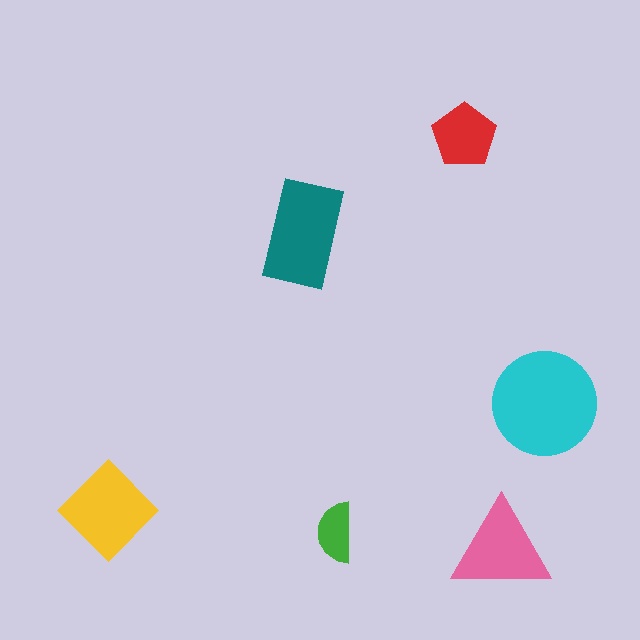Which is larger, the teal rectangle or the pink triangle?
The teal rectangle.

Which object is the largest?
The cyan circle.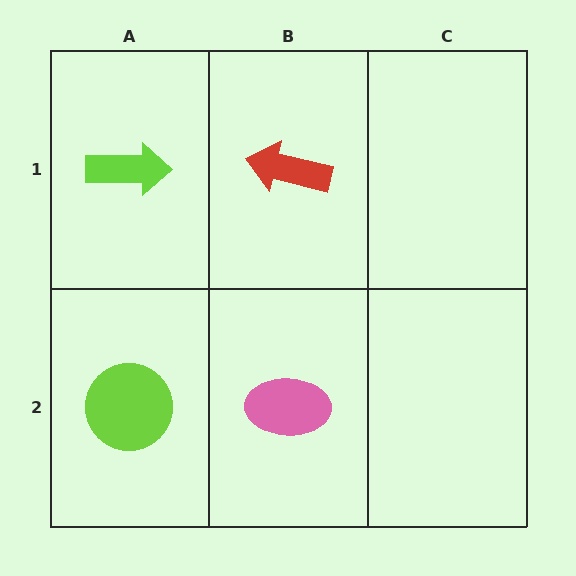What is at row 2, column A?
A lime circle.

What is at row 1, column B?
A red arrow.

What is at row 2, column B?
A pink ellipse.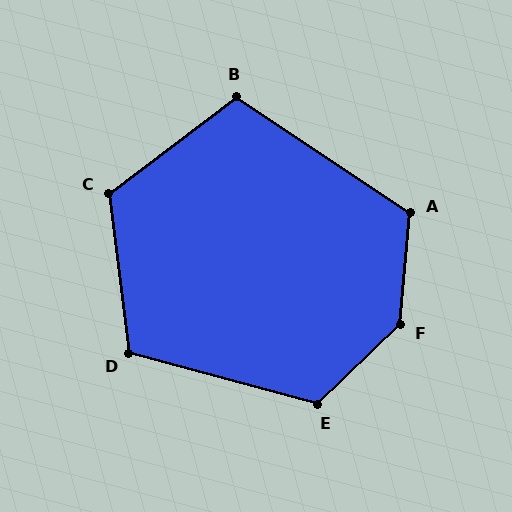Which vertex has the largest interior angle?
F, at approximately 138 degrees.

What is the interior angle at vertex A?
Approximately 119 degrees (obtuse).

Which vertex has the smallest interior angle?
B, at approximately 109 degrees.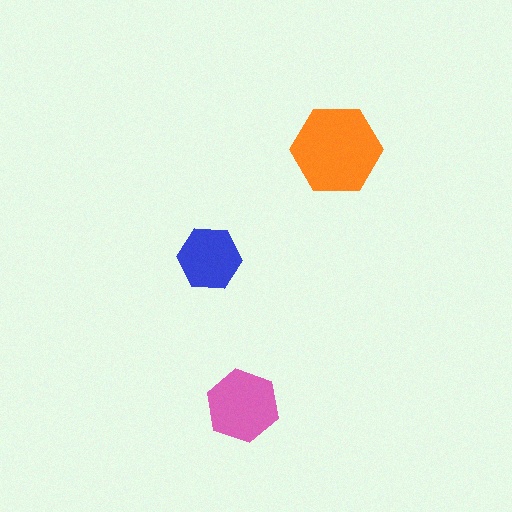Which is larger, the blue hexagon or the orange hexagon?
The orange one.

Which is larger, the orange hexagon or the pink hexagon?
The orange one.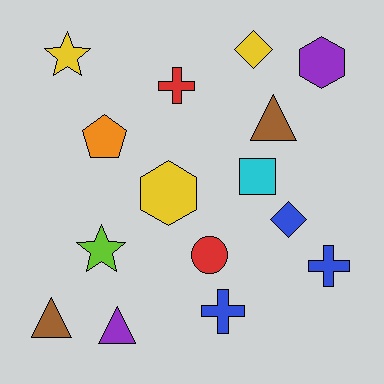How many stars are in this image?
There are 2 stars.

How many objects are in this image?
There are 15 objects.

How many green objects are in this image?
There are no green objects.